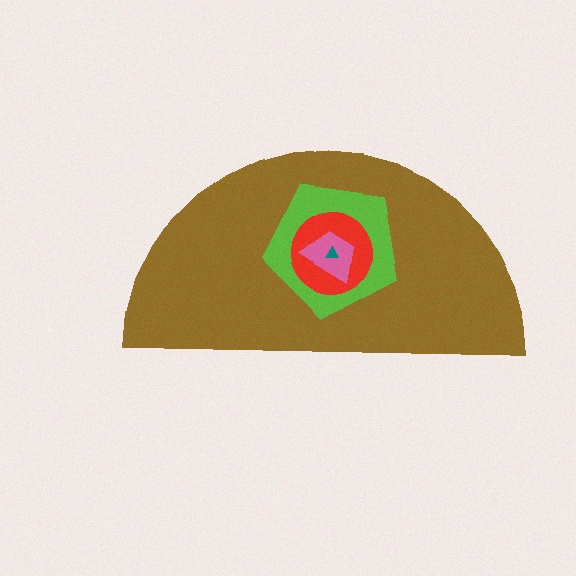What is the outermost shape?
The brown semicircle.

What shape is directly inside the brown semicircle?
The lime pentagon.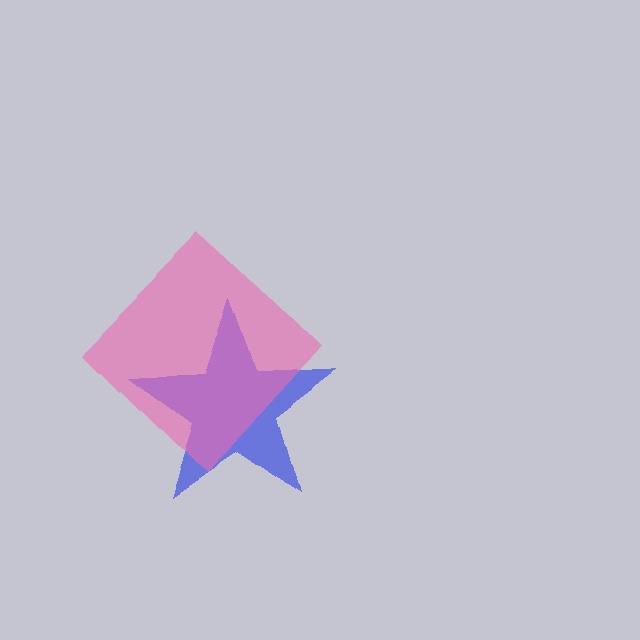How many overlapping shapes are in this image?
There are 2 overlapping shapes in the image.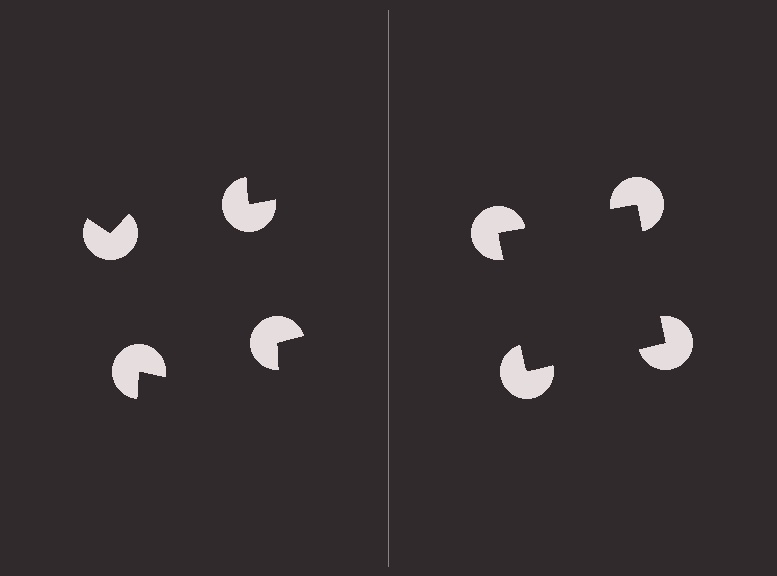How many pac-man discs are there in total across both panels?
8 — 4 on each side.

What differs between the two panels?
The pac-man discs are positioned identically on both sides; only the wedge orientations differ. On the right they align to a square; on the left they are misaligned.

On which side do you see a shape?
An illusory square appears on the right side. On the left side the wedge cuts are rotated, so no coherent shape forms.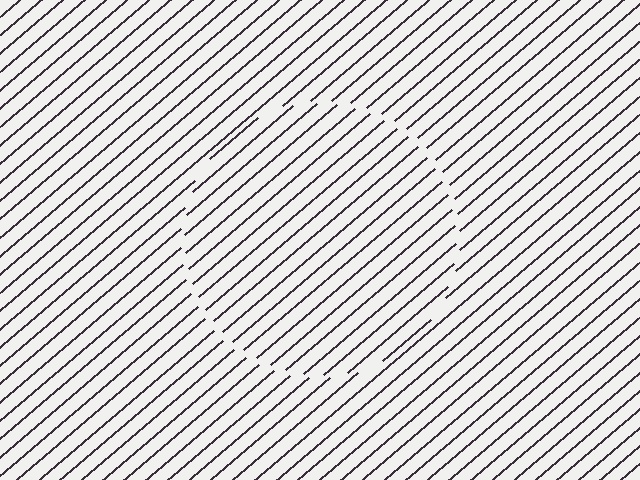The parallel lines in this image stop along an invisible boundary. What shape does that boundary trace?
An illusory circle. The interior of the shape contains the same grating, shifted by half a period — the contour is defined by the phase discontinuity where line-ends from the inner and outer gratings abut.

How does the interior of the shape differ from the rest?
The interior of the shape contains the same grating, shifted by half a period — the contour is defined by the phase discontinuity where line-ends from the inner and outer gratings abut.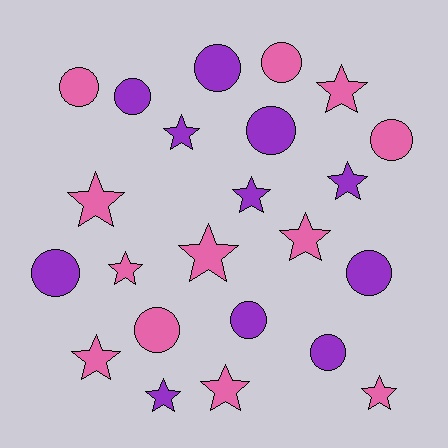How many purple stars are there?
There are 4 purple stars.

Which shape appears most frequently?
Star, with 12 objects.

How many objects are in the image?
There are 23 objects.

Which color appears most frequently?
Pink, with 12 objects.